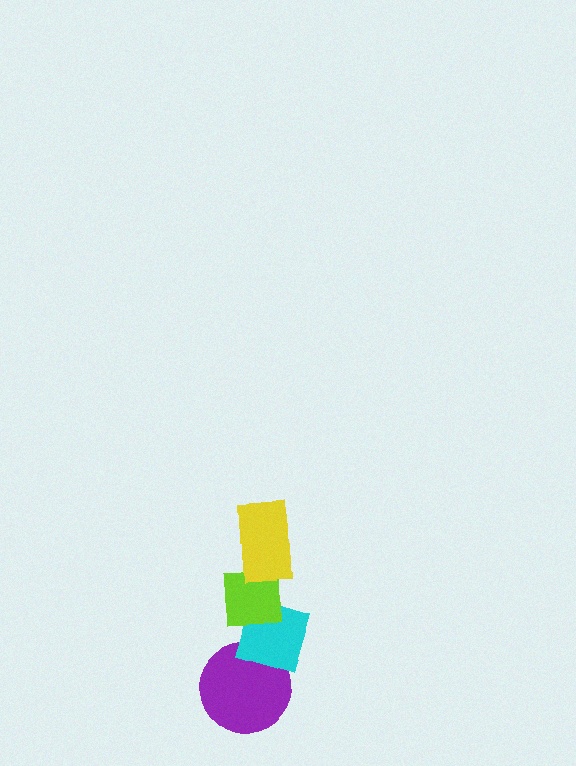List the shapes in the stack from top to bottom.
From top to bottom: the yellow rectangle, the lime square, the cyan diamond, the purple circle.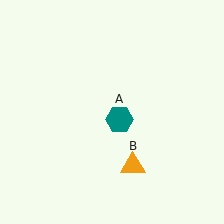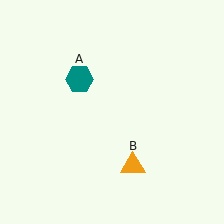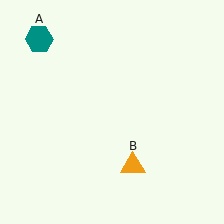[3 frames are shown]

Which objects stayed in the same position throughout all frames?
Orange triangle (object B) remained stationary.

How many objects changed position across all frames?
1 object changed position: teal hexagon (object A).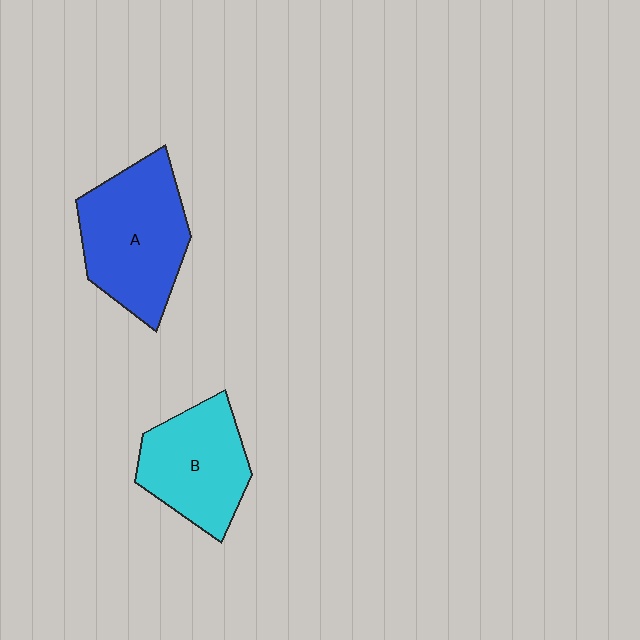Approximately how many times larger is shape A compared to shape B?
Approximately 1.2 times.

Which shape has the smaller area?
Shape B (cyan).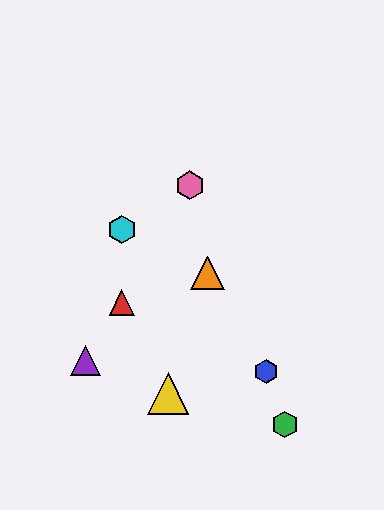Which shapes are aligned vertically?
The red triangle, the cyan hexagon are aligned vertically.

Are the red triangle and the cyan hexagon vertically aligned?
Yes, both are at x≈122.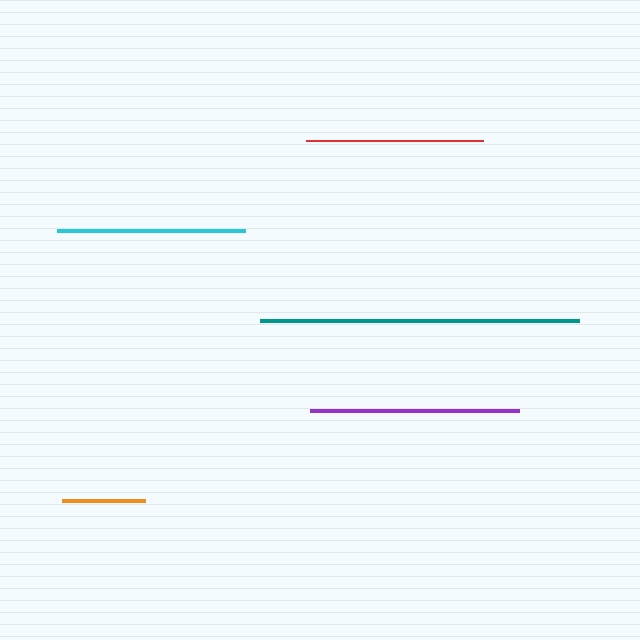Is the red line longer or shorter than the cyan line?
The cyan line is longer than the red line.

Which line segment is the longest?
The teal line is the longest at approximately 319 pixels.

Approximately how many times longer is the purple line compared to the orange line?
The purple line is approximately 2.5 times the length of the orange line.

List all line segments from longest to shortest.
From longest to shortest: teal, purple, cyan, red, orange.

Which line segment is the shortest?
The orange line is the shortest at approximately 83 pixels.